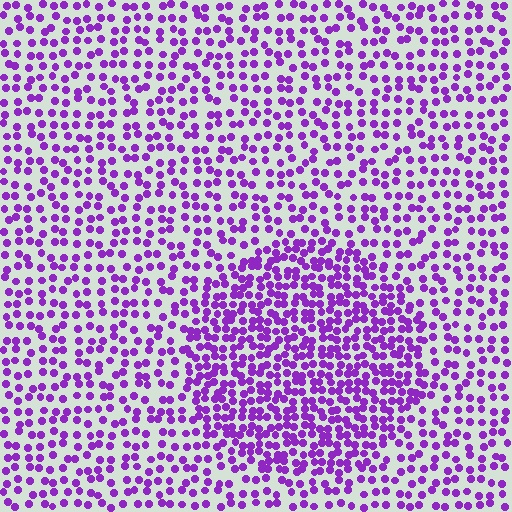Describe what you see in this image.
The image contains small purple elements arranged at two different densities. A circle-shaped region is visible where the elements are more densely packed than the surrounding area.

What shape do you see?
I see a circle.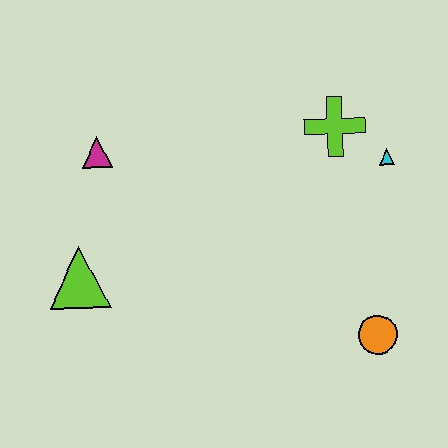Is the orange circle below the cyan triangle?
Yes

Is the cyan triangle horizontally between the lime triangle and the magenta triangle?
No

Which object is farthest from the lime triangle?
The cyan triangle is farthest from the lime triangle.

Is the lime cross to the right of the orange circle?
No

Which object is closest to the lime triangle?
The magenta triangle is closest to the lime triangle.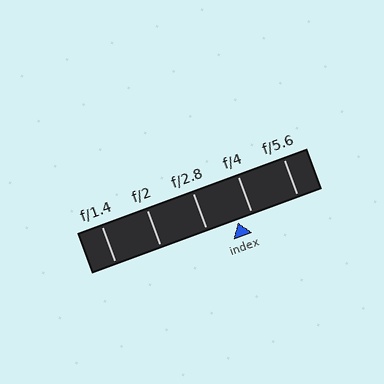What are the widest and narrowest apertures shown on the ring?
The widest aperture shown is f/1.4 and the narrowest is f/5.6.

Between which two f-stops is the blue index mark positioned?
The index mark is between f/2.8 and f/4.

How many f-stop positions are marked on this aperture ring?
There are 5 f-stop positions marked.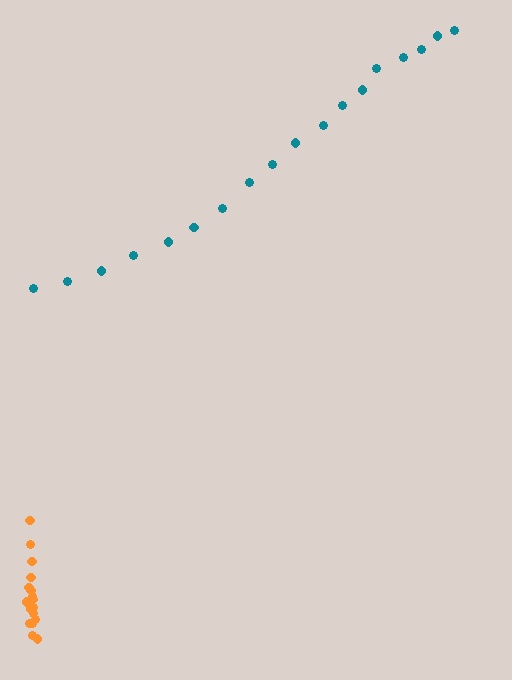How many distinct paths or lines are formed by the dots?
There are 2 distinct paths.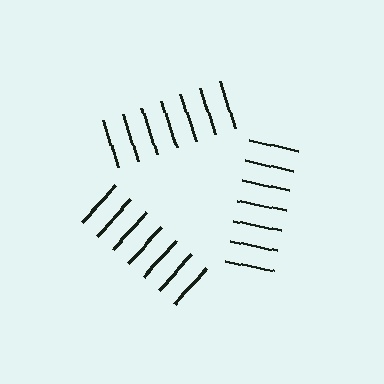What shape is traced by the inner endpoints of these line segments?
An illusory triangle — the line segments terminate on its edges but no continuous stroke is drawn.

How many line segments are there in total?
21 — 7 along each of the 3 edges.